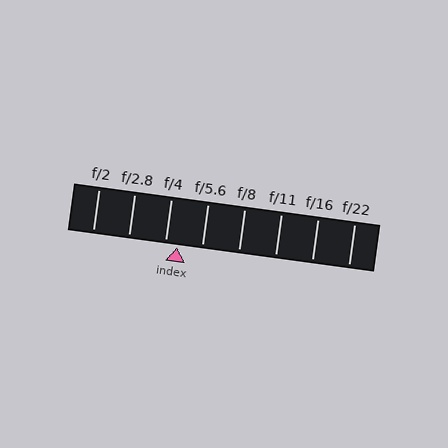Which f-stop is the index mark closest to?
The index mark is closest to f/4.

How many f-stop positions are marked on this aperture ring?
There are 8 f-stop positions marked.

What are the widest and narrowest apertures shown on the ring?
The widest aperture shown is f/2 and the narrowest is f/22.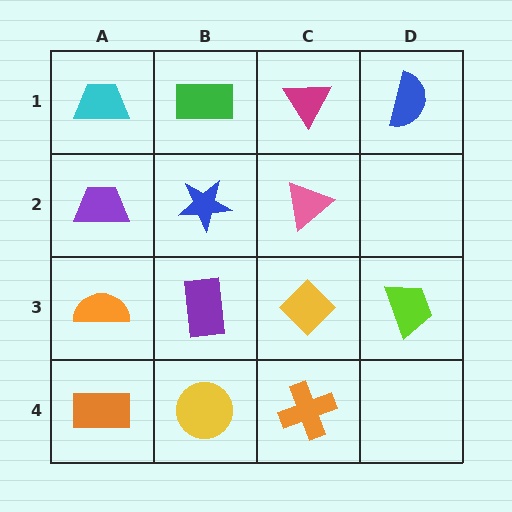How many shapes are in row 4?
3 shapes.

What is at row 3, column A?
An orange semicircle.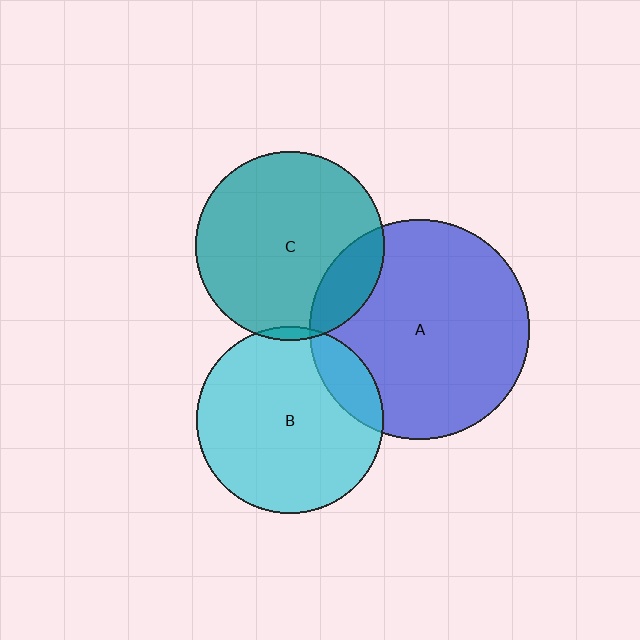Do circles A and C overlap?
Yes.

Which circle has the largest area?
Circle A (blue).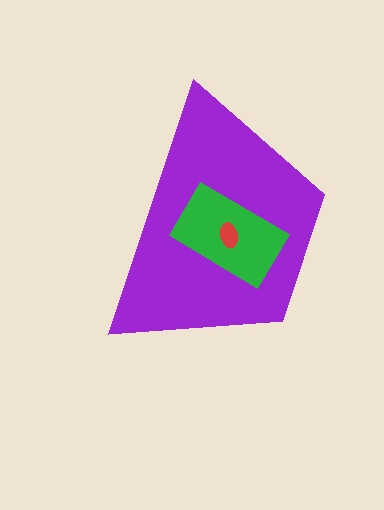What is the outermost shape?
The purple trapezoid.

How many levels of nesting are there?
3.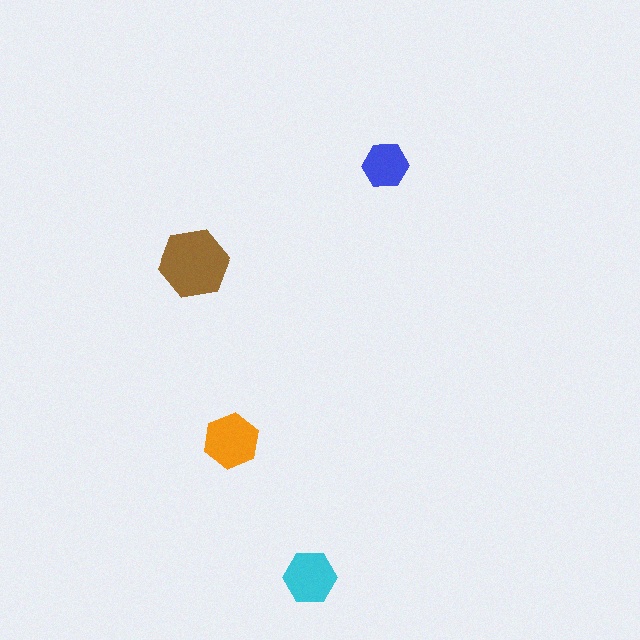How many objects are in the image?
There are 4 objects in the image.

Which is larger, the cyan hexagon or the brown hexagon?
The brown one.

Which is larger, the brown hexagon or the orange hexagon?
The brown one.